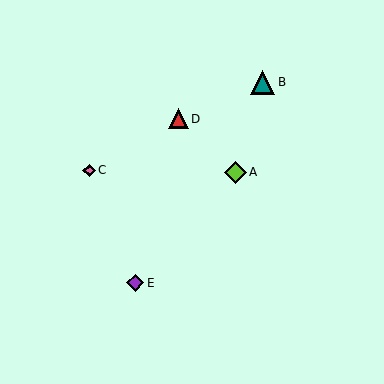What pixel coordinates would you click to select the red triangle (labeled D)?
Click at (178, 119) to select the red triangle D.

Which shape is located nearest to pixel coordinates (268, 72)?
The teal triangle (labeled B) at (262, 82) is nearest to that location.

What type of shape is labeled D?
Shape D is a red triangle.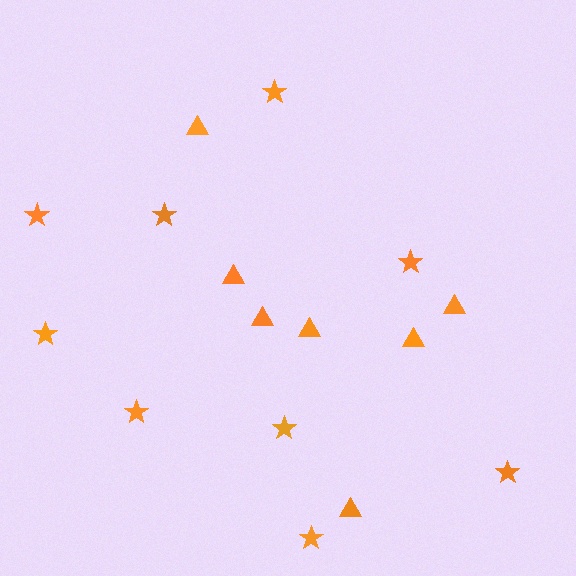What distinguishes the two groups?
There are 2 groups: one group of stars (9) and one group of triangles (7).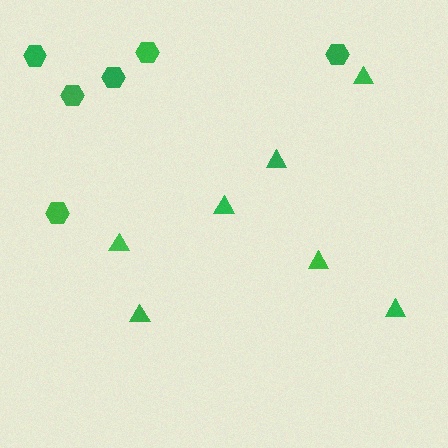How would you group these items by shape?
There are 2 groups: one group of triangles (7) and one group of hexagons (6).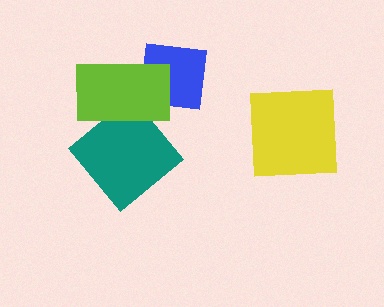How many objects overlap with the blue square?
1 object overlaps with the blue square.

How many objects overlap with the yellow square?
0 objects overlap with the yellow square.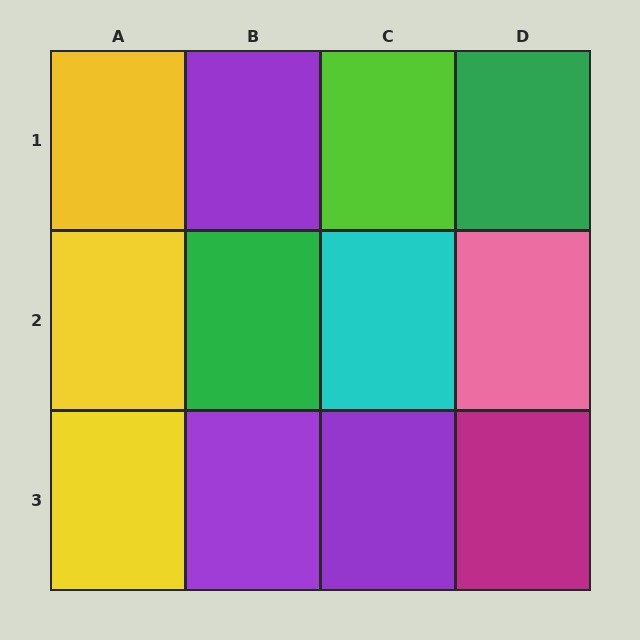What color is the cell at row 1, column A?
Yellow.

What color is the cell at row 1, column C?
Lime.